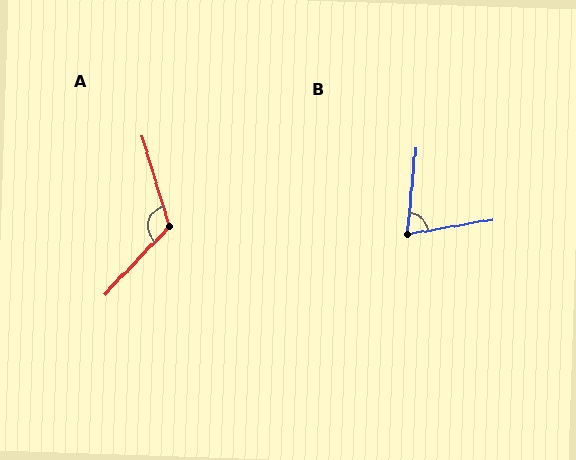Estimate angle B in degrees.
Approximately 75 degrees.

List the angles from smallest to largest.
B (75°), A (120°).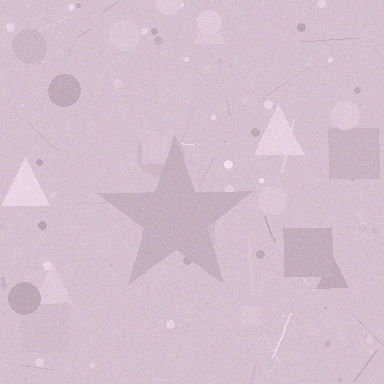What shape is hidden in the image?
A star is hidden in the image.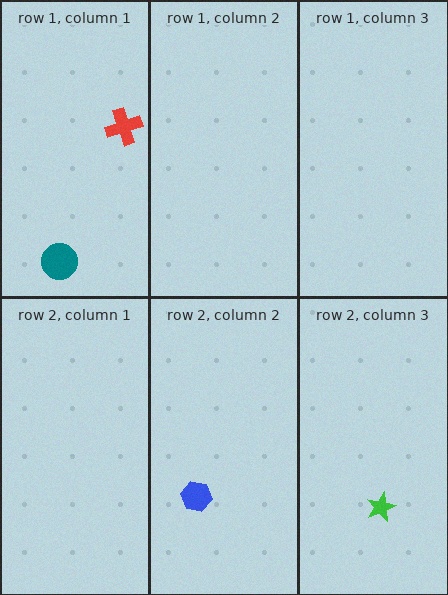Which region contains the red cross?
The row 1, column 1 region.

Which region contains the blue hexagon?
The row 2, column 2 region.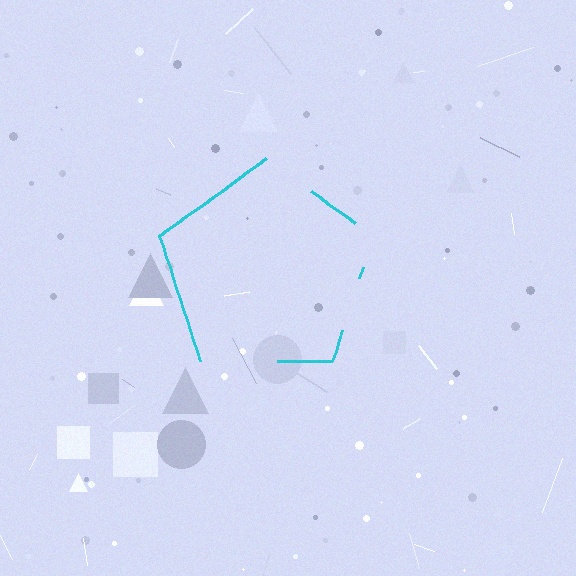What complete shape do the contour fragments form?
The contour fragments form a pentagon.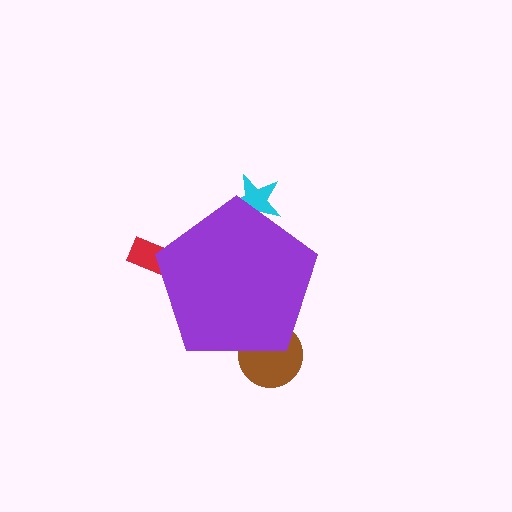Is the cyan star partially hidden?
Yes, the cyan star is partially hidden behind the purple pentagon.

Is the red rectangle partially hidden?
Yes, the red rectangle is partially hidden behind the purple pentagon.